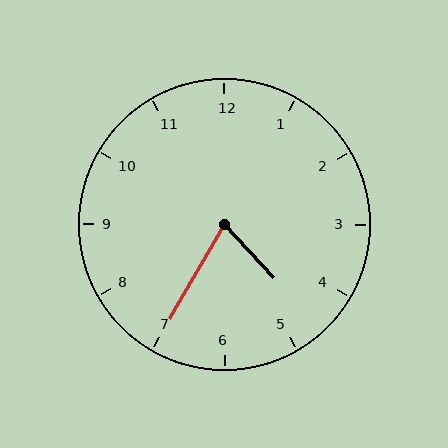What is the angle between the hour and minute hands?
Approximately 72 degrees.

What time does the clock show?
4:35.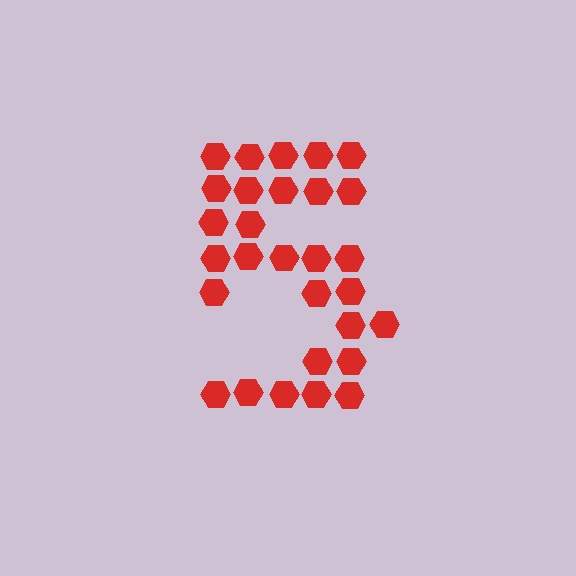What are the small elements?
The small elements are hexagons.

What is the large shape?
The large shape is the digit 5.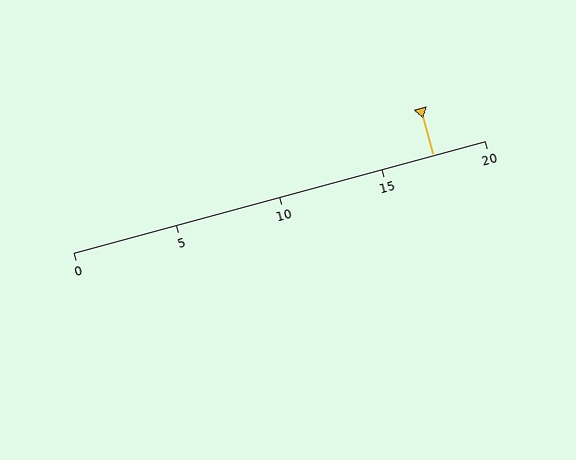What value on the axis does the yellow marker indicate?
The marker indicates approximately 17.5.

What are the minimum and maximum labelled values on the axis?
The axis runs from 0 to 20.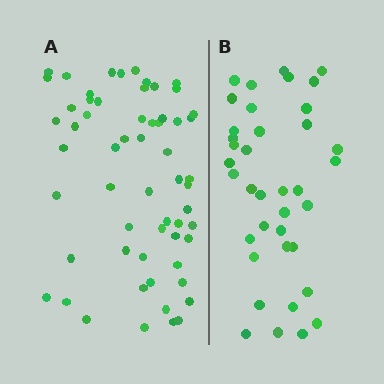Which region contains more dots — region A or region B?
Region A (the left region) has more dots.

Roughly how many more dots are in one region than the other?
Region A has approximately 20 more dots than region B.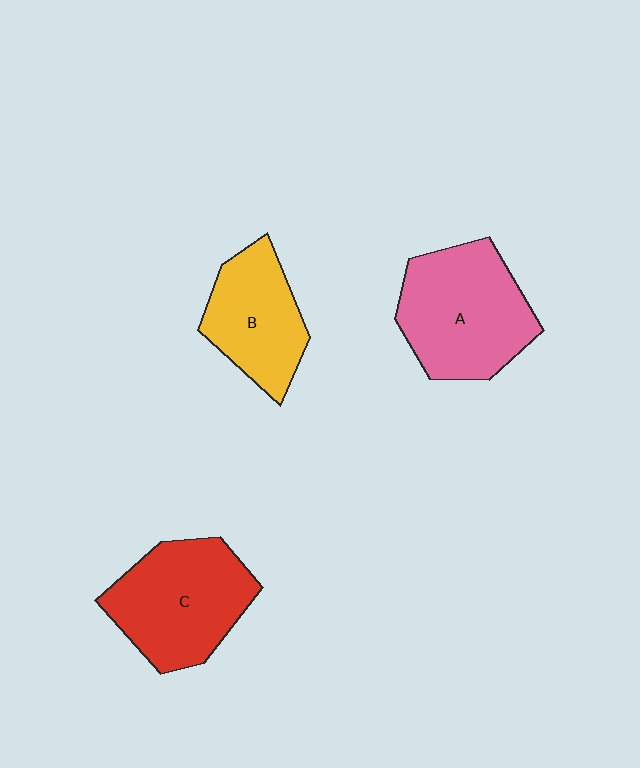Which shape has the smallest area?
Shape B (yellow).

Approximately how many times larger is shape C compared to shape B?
Approximately 1.3 times.